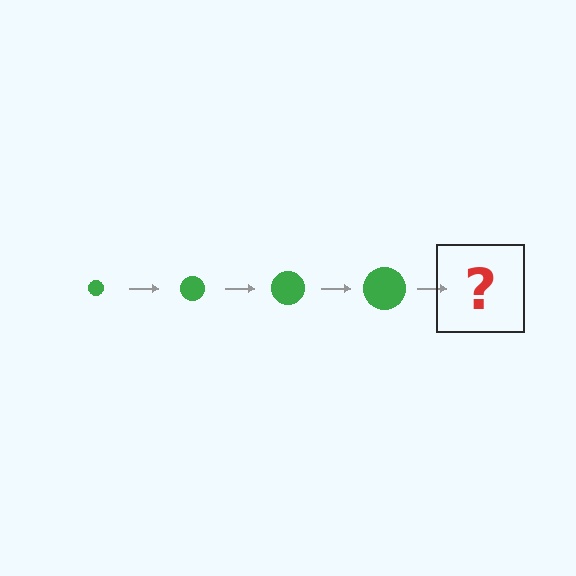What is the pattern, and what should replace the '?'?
The pattern is that the circle gets progressively larger each step. The '?' should be a green circle, larger than the previous one.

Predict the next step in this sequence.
The next step is a green circle, larger than the previous one.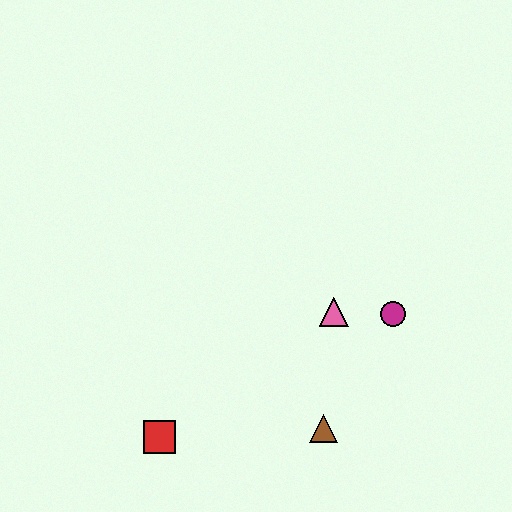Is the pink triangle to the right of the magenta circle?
No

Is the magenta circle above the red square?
Yes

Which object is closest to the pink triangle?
The magenta circle is closest to the pink triangle.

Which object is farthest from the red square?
The magenta circle is farthest from the red square.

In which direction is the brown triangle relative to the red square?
The brown triangle is to the right of the red square.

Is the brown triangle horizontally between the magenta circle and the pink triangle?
No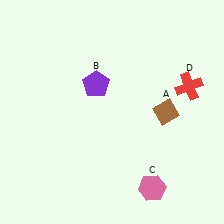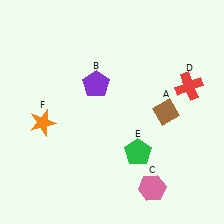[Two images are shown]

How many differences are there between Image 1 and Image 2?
There are 2 differences between the two images.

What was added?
A green pentagon (E), an orange star (F) were added in Image 2.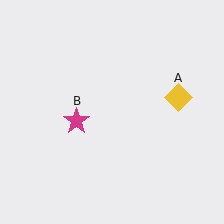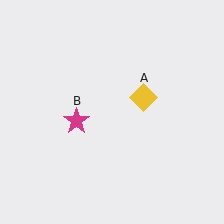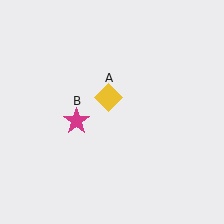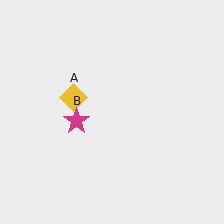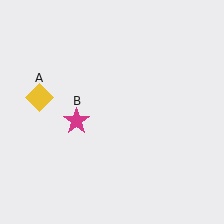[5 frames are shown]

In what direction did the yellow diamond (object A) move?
The yellow diamond (object A) moved left.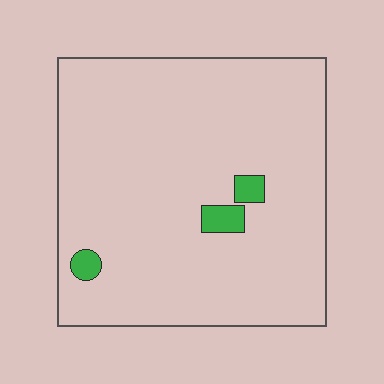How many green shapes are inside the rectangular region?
3.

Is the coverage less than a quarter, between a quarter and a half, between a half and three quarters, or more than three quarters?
Less than a quarter.